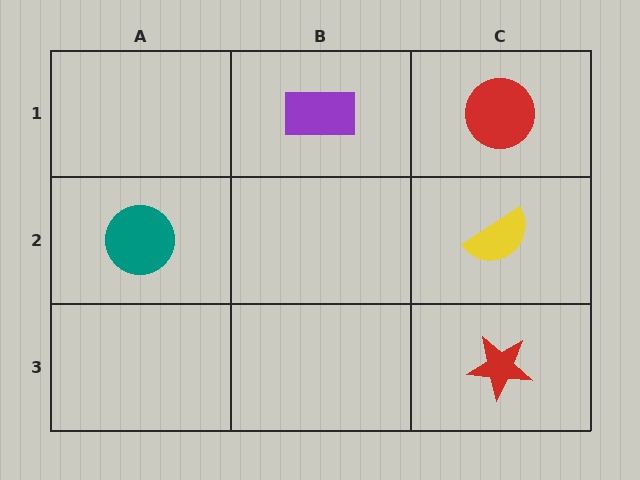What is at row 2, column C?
A yellow semicircle.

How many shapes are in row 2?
2 shapes.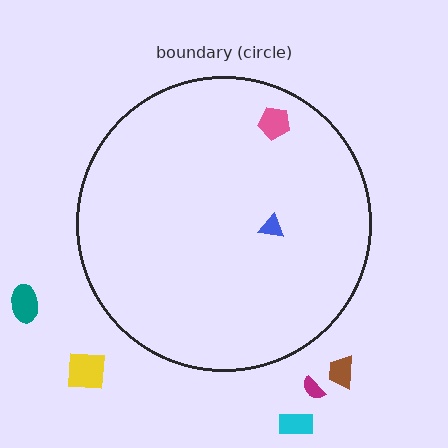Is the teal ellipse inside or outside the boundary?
Outside.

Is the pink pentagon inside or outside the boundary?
Inside.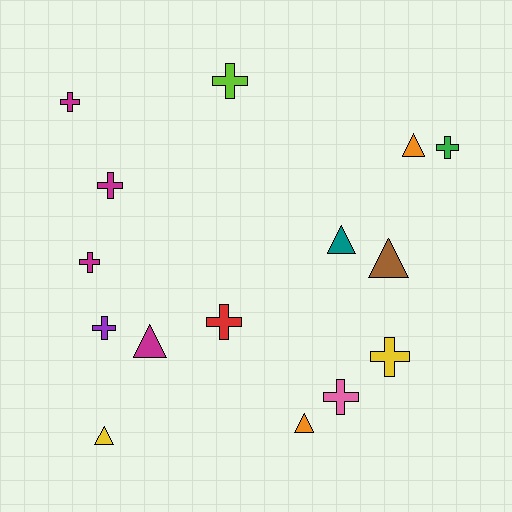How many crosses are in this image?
There are 9 crosses.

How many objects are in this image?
There are 15 objects.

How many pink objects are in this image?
There is 1 pink object.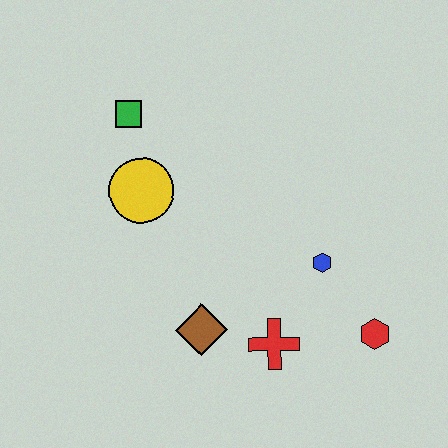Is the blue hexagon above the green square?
No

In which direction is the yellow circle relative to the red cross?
The yellow circle is above the red cross.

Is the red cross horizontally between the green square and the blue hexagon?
Yes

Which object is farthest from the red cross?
The green square is farthest from the red cross.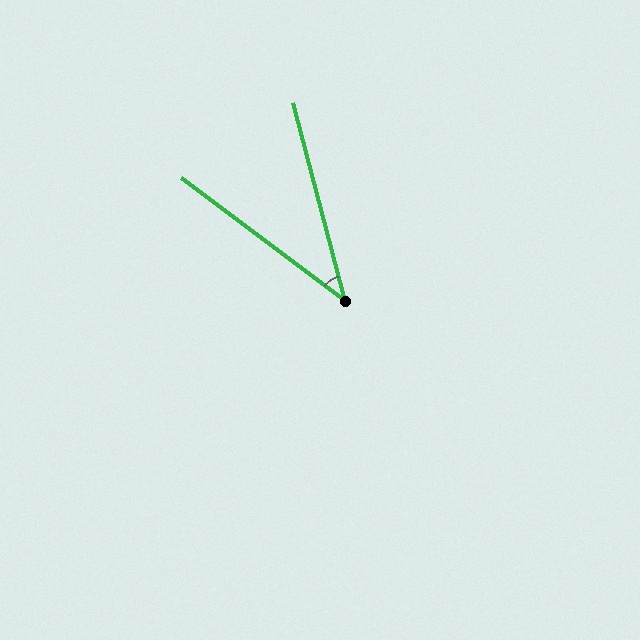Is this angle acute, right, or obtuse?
It is acute.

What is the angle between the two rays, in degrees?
Approximately 38 degrees.